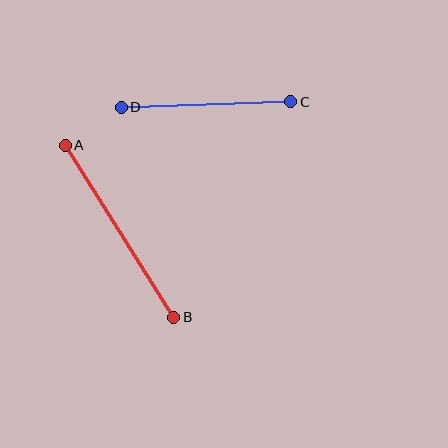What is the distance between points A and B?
The distance is approximately 203 pixels.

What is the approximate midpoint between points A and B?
The midpoint is at approximately (119, 231) pixels.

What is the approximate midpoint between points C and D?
The midpoint is at approximately (206, 105) pixels.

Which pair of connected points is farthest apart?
Points A and B are farthest apart.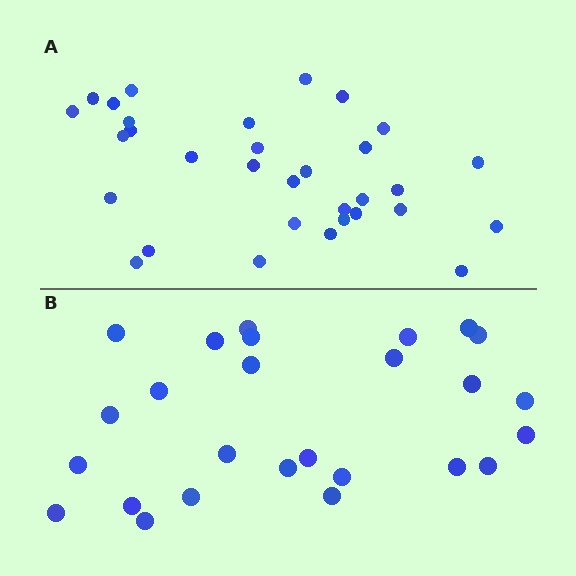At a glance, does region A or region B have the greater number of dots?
Region A (the top region) has more dots.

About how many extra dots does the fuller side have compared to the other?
Region A has about 6 more dots than region B.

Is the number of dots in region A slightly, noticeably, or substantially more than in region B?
Region A has only slightly more — the two regions are fairly close. The ratio is roughly 1.2 to 1.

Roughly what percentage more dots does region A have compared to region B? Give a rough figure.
About 25% more.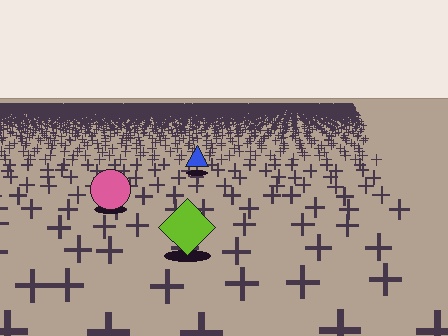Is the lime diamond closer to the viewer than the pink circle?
Yes. The lime diamond is closer — you can tell from the texture gradient: the ground texture is coarser near it.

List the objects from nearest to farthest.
From nearest to farthest: the lime diamond, the pink circle, the blue triangle.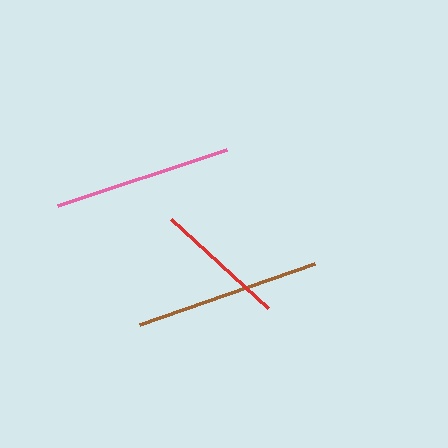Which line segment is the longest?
The brown line is the longest at approximately 185 pixels.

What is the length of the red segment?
The red segment is approximately 132 pixels long.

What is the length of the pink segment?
The pink segment is approximately 178 pixels long.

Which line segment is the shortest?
The red line is the shortest at approximately 132 pixels.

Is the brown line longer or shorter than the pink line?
The brown line is longer than the pink line.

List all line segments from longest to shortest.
From longest to shortest: brown, pink, red.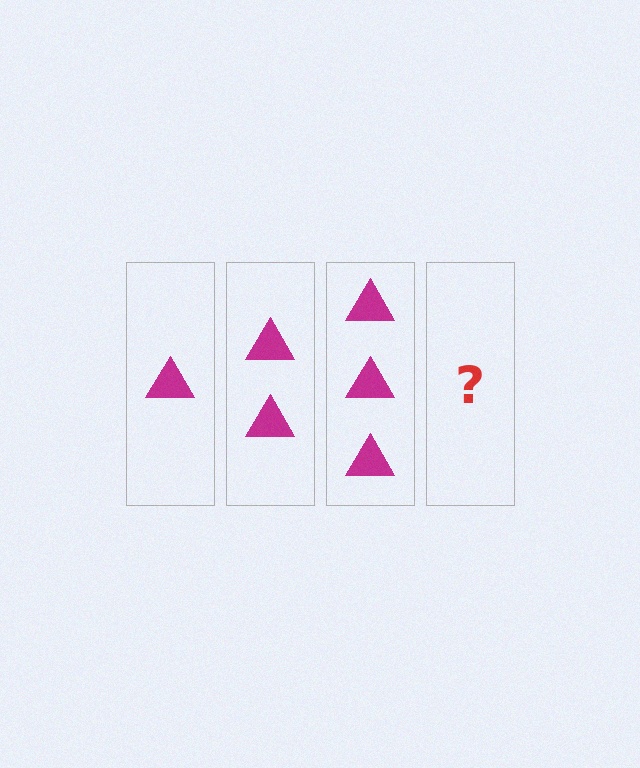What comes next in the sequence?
The next element should be 4 triangles.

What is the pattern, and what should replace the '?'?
The pattern is that each step adds one more triangle. The '?' should be 4 triangles.